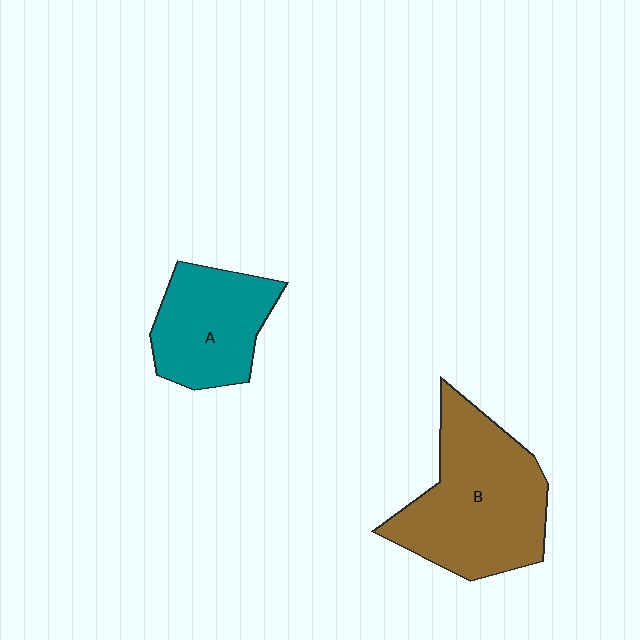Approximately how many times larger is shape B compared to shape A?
Approximately 1.6 times.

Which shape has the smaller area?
Shape A (teal).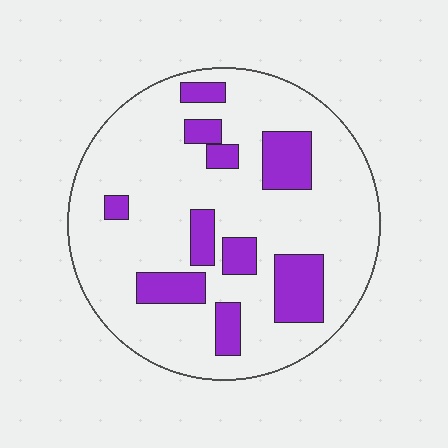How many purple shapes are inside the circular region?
10.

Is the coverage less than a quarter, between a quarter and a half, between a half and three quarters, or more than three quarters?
Less than a quarter.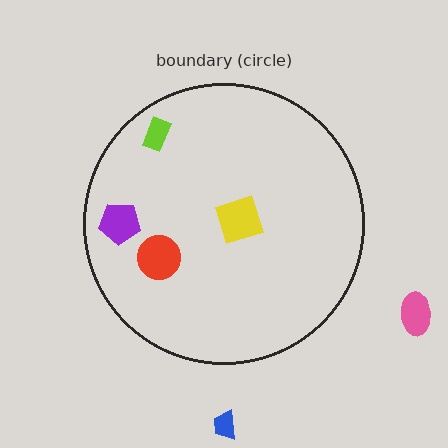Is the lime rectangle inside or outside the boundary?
Inside.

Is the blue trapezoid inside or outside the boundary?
Outside.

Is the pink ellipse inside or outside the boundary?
Outside.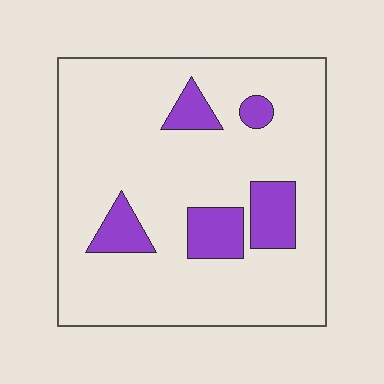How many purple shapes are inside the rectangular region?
5.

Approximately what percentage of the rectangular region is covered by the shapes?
Approximately 15%.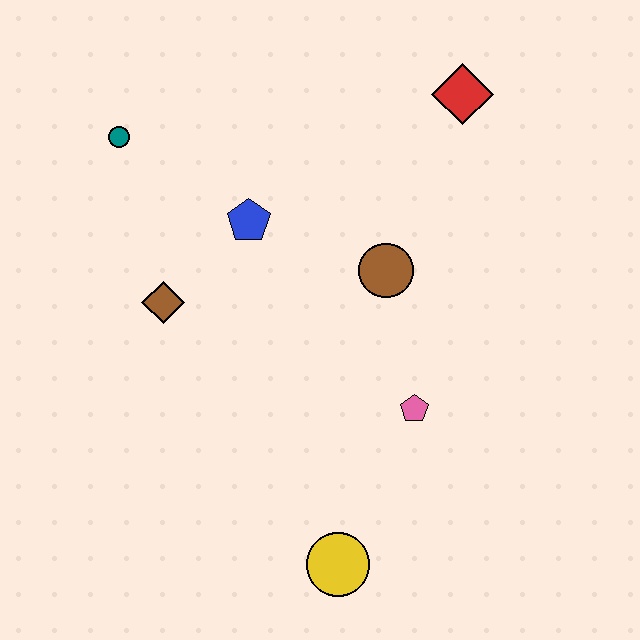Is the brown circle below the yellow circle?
No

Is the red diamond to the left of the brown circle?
No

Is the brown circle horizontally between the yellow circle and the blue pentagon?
No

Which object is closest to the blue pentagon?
The brown diamond is closest to the blue pentagon.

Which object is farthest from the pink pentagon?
The teal circle is farthest from the pink pentagon.